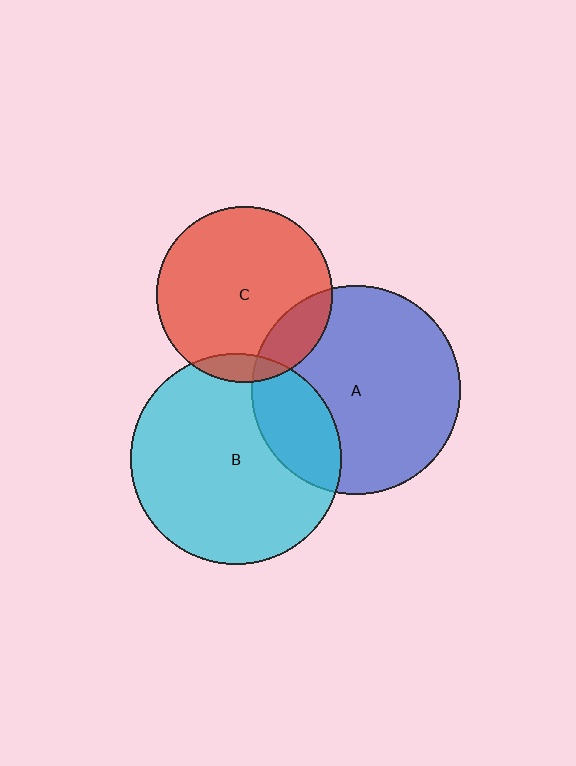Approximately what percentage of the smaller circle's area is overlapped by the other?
Approximately 15%.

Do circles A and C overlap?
Yes.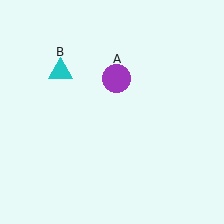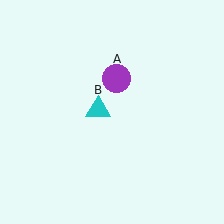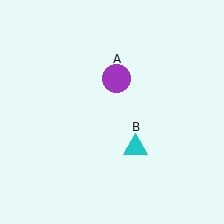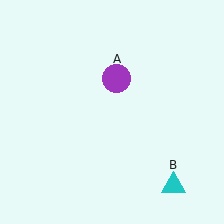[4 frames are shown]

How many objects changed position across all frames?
1 object changed position: cyan triangle (object B).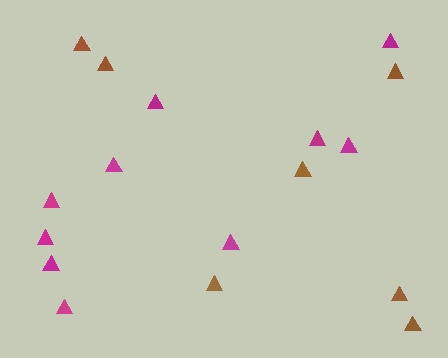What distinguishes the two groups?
There are 2 groups: one group of magenta triangles (10) and one group of brown triangles (7).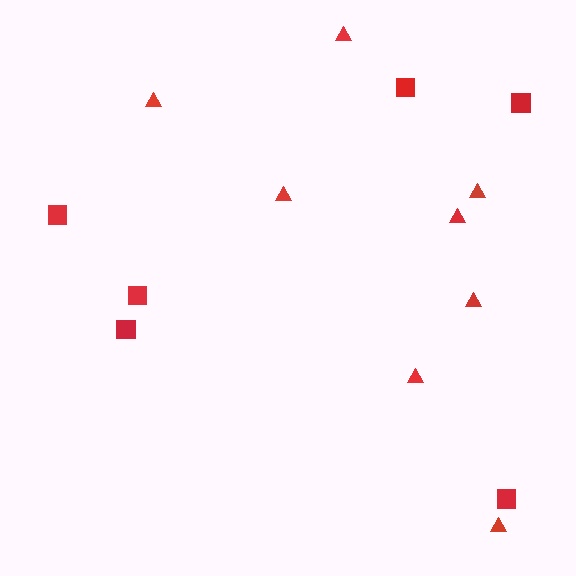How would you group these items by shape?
There are 2 groups: one group of squares (6) and one group of triangles (8).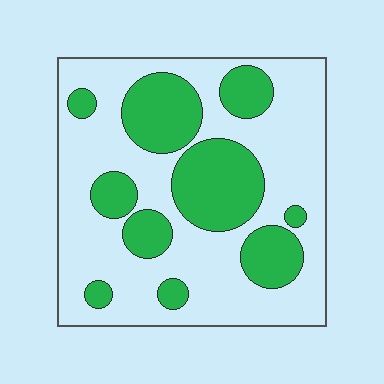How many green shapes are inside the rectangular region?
10.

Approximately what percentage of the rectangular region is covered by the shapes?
Approximately 35%.